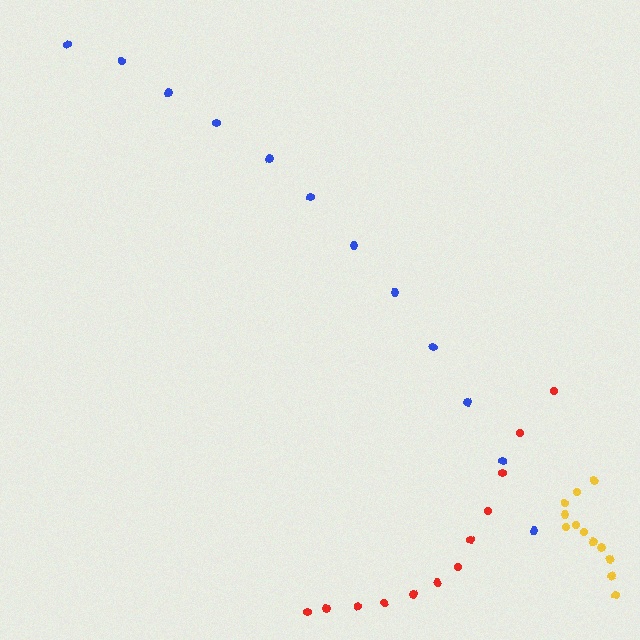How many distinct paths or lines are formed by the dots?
There are 3 distinct paths.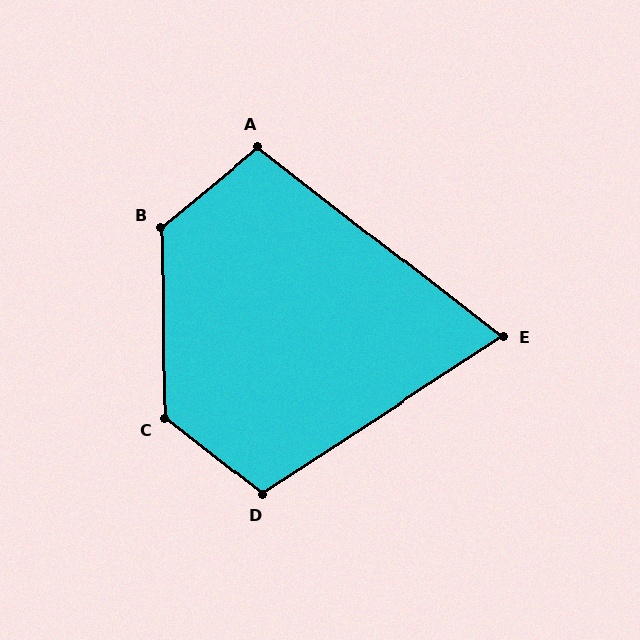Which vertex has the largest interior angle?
C, at approximately 129 degrees.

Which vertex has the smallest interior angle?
E, at approximately 71 degrees.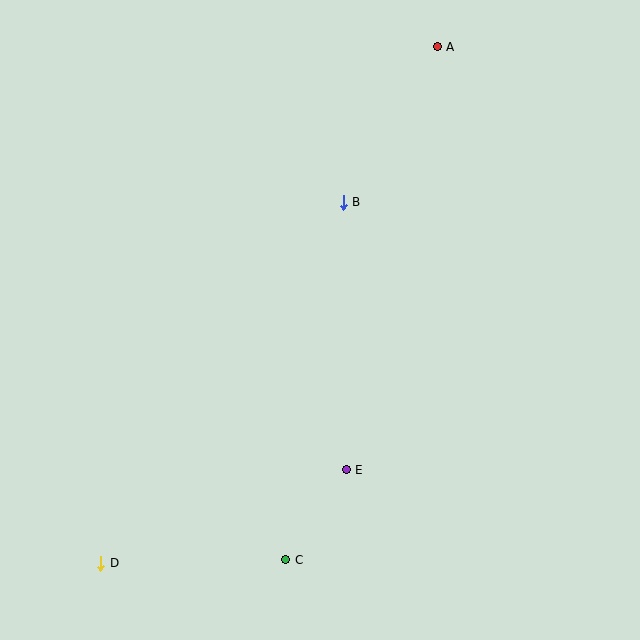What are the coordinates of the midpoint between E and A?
The midpoint between E and A is at (392, 258).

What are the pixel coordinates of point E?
Point E is at (346, 470).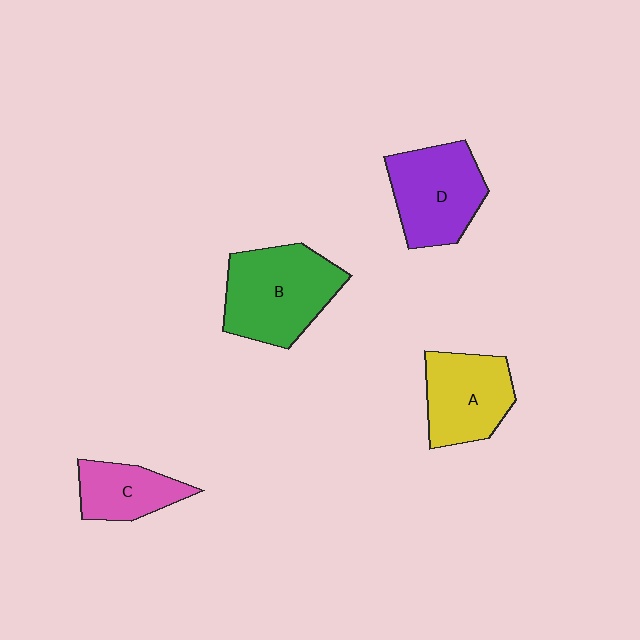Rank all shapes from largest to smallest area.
From largest to smallest: B (green), D (purple), A (yellow), C (pink).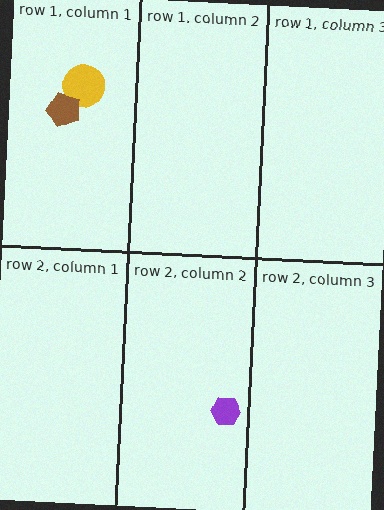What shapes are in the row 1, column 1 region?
The yellow circle, the brown pentagon.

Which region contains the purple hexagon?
The row 2, column 2 region.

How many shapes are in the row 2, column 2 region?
1.